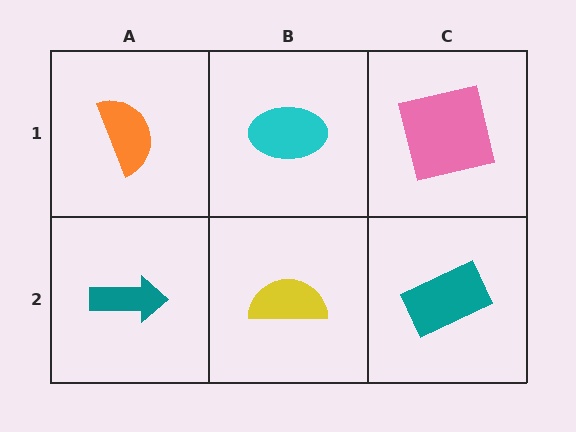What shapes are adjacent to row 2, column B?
A cyan ellipse (row 1, column B), a teal arrow (row 2, column A), a teal rectangle (row 2, column C).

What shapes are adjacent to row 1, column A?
A teal arrow (row 2, column A), a cyan ellipse (row 1, column B).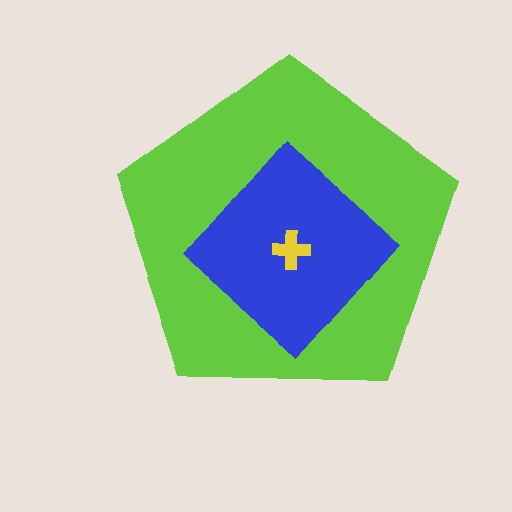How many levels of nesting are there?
3.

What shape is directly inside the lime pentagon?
The blue diamond.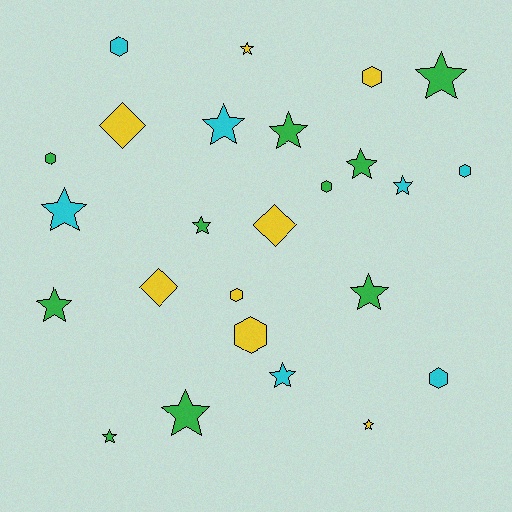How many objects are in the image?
There are 25 objects.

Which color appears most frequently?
Green, with 10 objects.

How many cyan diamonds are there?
There are no cyan diamonds.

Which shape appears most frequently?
Star, with 14 objects.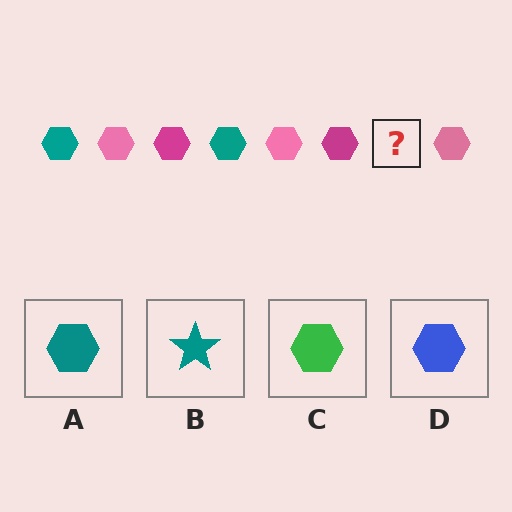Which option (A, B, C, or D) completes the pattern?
A.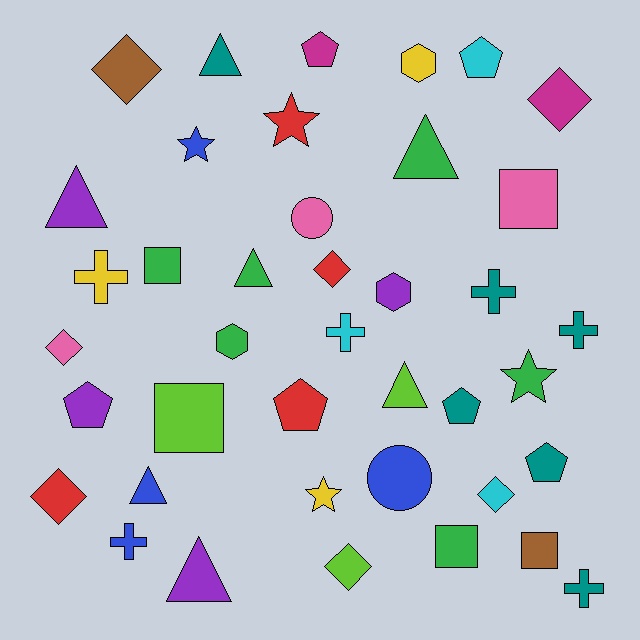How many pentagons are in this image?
There are 6 pentagons.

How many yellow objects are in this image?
There are 3 yellow objects.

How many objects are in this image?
There are 40 objects.